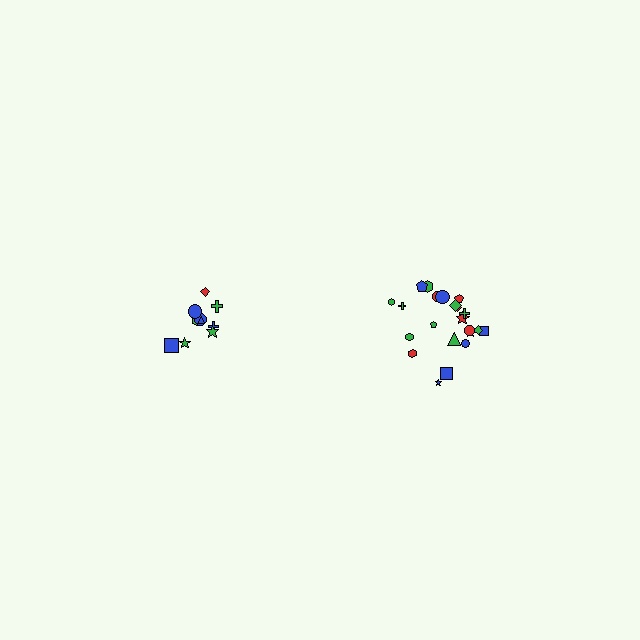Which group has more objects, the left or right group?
The right group.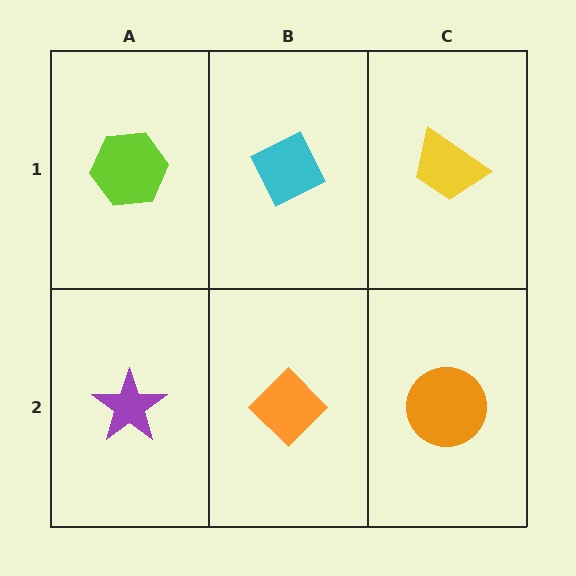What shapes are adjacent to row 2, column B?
A cyan diamond (row 1, column B), a purple star (row 2, column A), an orange circle (row 2, column C).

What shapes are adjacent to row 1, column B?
An orange diamond (row 2, column B), a lime hexagon (row 1, column A), a yellow trapezoid (row 1, column C).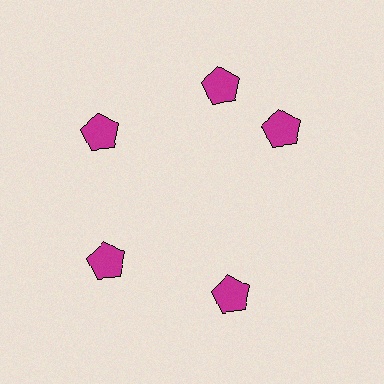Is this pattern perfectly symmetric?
No. The 5 magenta pentagons are arranged in a ring, but one element near the 3 o'clock position is rotated out of alignment along the ring, breaking the 5-fold rotational symmetry.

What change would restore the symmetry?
The symmetry would be restored by rotating it back into even spacing with its neighbors so that all 5 pentagons sit at equal angles and equal distance from the center.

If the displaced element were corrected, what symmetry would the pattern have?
It would have 5-fold rotational symmetry — the pattern would map onto itself every 72 degrees.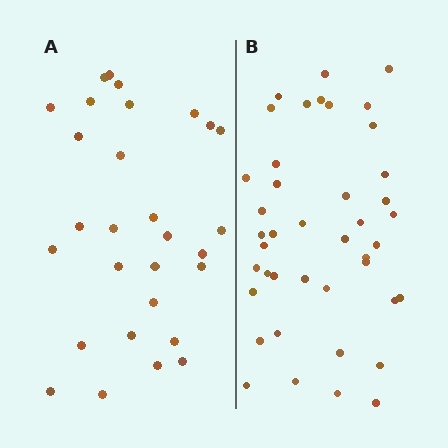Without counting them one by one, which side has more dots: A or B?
Region B (the right region) has more dots.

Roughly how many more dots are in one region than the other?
Region B has approximately 15 more dots than region A.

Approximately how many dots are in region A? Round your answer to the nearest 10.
About 30 dots. (The exact count is 29, which rounds to 30.)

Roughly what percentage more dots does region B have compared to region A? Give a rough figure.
About 45% more.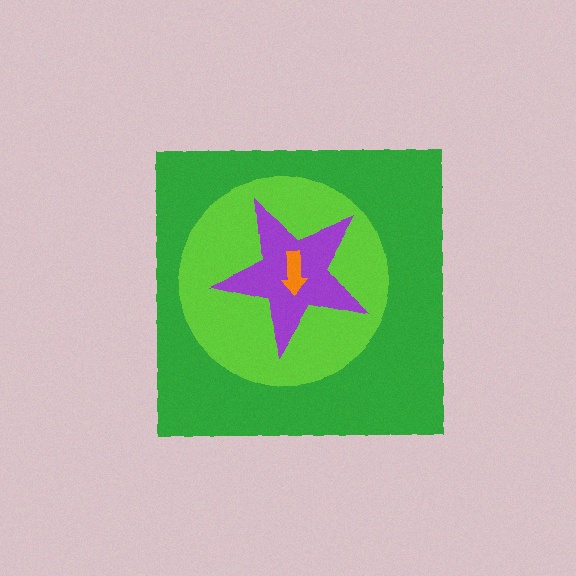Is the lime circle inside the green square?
Yes.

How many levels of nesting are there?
4.